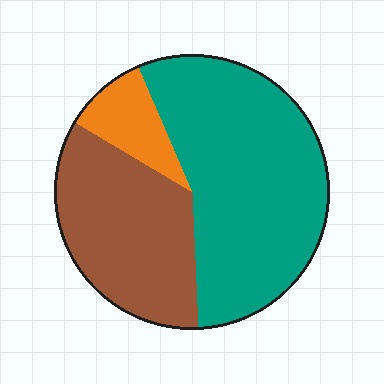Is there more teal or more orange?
Teal.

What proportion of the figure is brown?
Brown covers roughly 35% of the figure.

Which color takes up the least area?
Orange, at roughly 10%.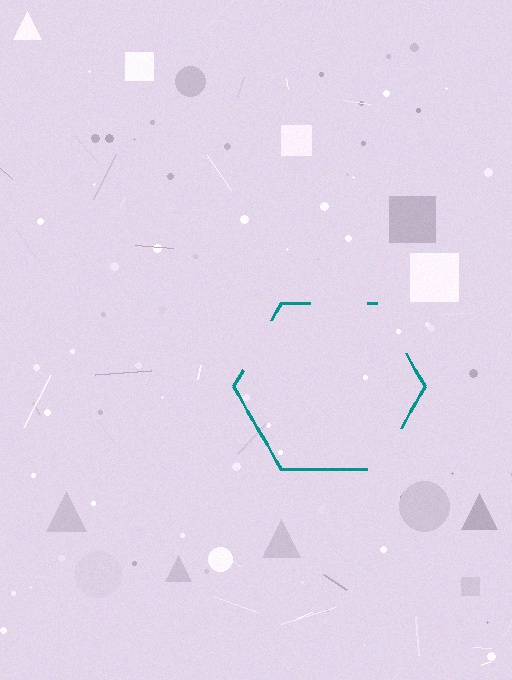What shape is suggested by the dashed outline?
The dashed outline suggests a hexagon.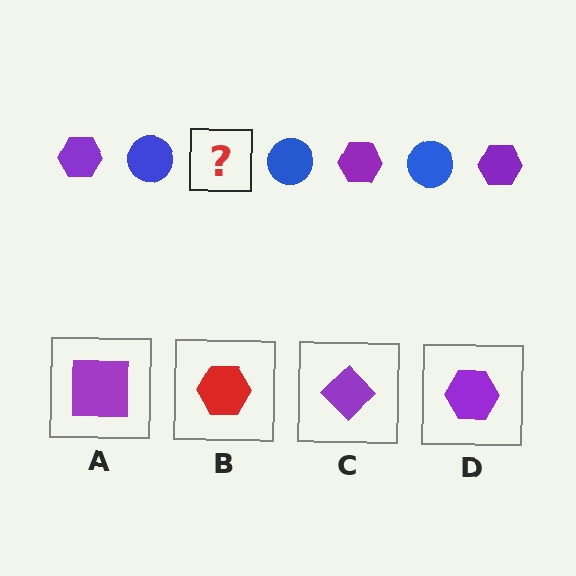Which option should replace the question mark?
Option D.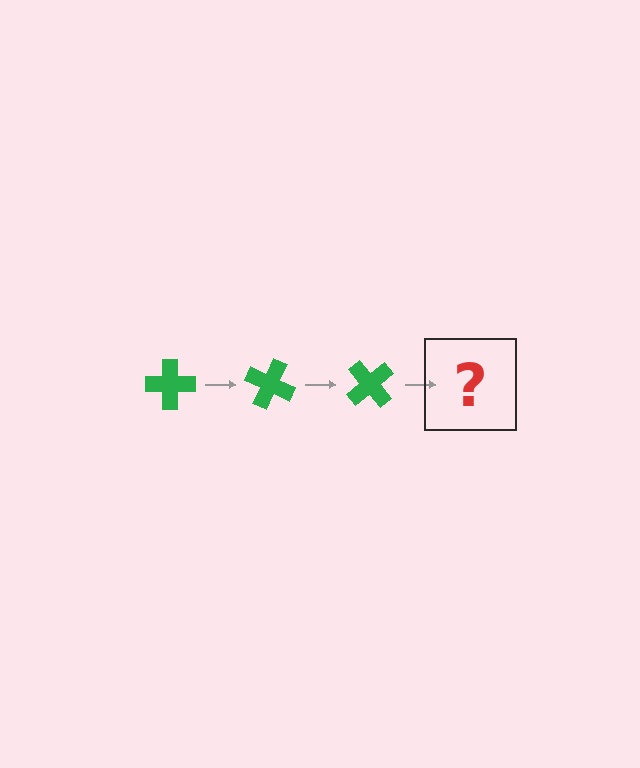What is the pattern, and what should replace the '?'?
The pattern is that the cross rotates 25 degrees each step. The '?' should be a green cross rotated 75 degrees.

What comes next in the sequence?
The next element should be a green cross rotated 75 degrees.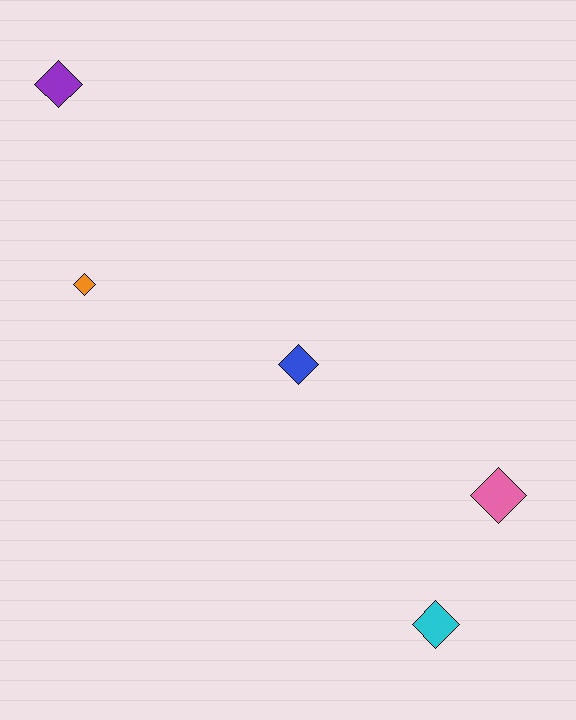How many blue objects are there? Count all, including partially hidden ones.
There is 1 blue object.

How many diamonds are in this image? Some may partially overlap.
There are 5 diamonds.